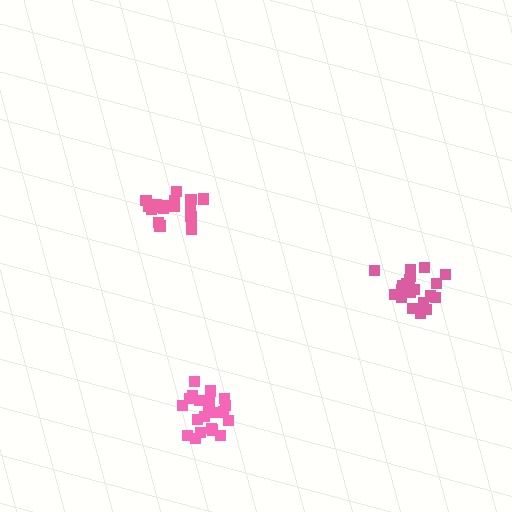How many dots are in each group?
Group 1: 20 dots, Group 2: 21 dots, Group 3: 21 dots (62 total).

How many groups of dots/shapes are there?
There are 3 groups.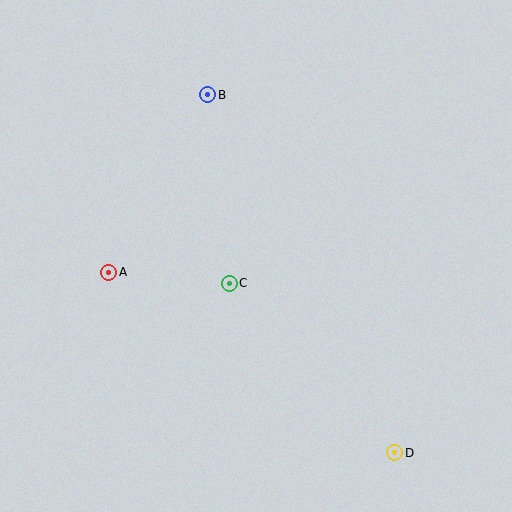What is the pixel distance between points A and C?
The distance between A and C is 121 pixels.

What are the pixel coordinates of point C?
Point C is at (229, 283).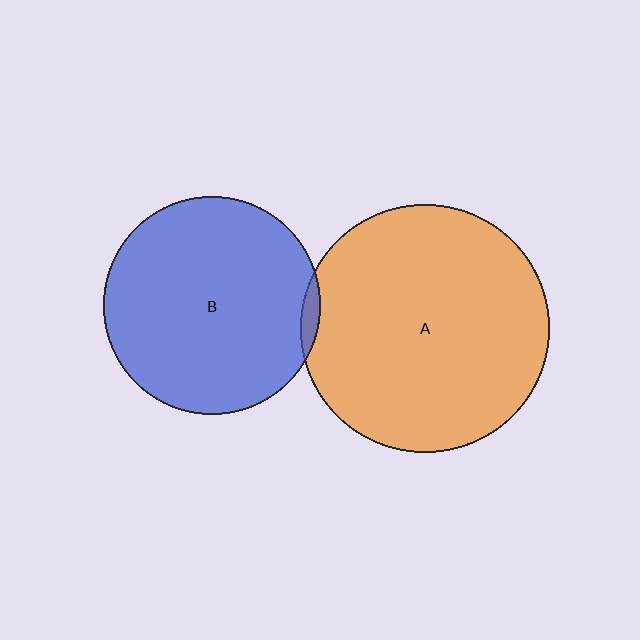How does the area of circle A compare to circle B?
Approximately 1.3 times.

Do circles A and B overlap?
Yes.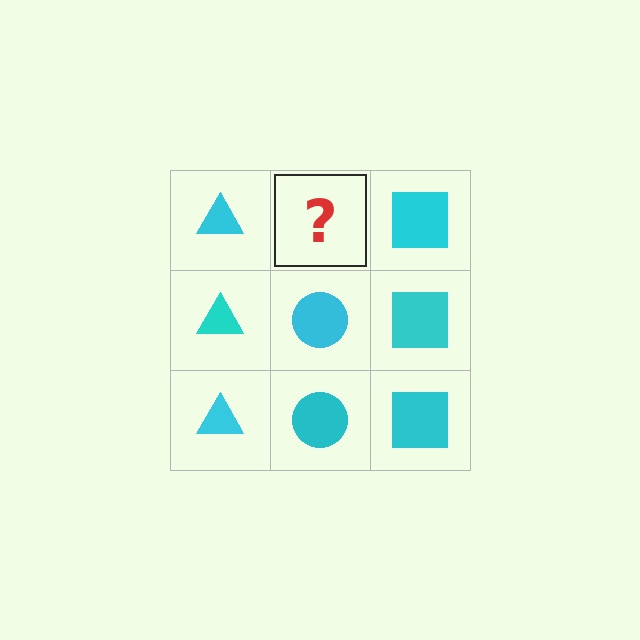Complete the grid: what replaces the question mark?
The question mark should be replaced with a cyan circle.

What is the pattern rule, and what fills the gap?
The rule is that each column has a consistent shape. The gap should be filled with a cyan circle.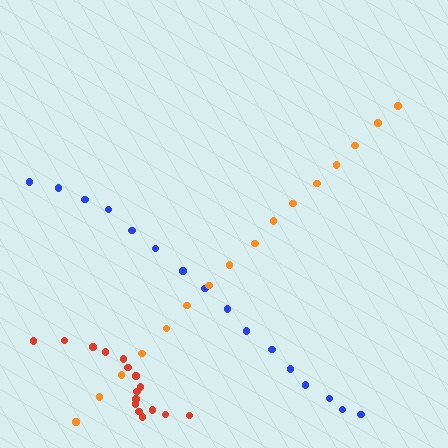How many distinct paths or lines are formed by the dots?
There are 3 distinct paths.